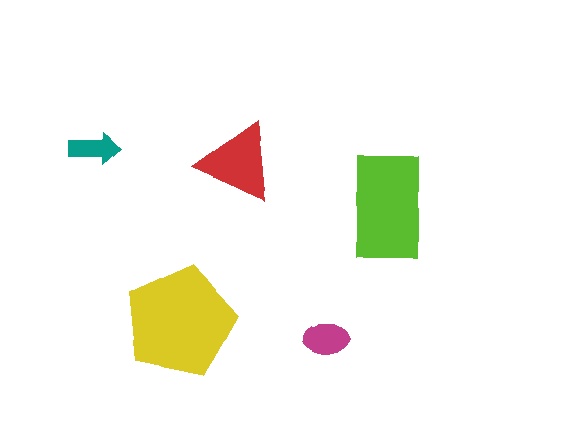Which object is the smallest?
The teal arrow.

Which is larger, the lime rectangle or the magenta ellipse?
The lime rectangle.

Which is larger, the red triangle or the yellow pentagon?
The yellow pentagon.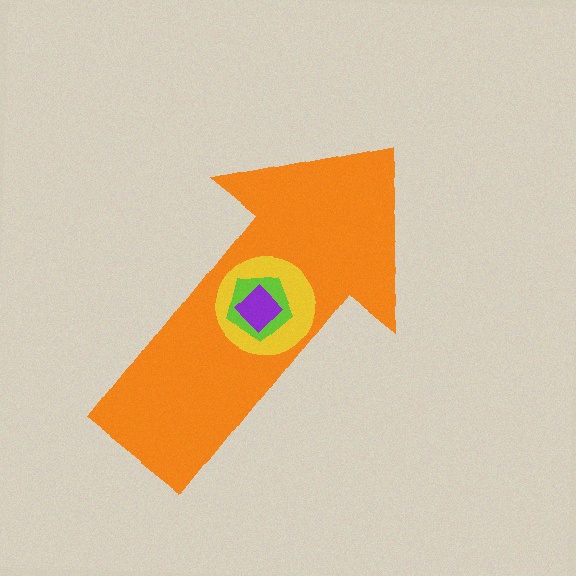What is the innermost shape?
The purple diamond.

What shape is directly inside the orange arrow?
The yellow circle.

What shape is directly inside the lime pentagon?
The purple diamond.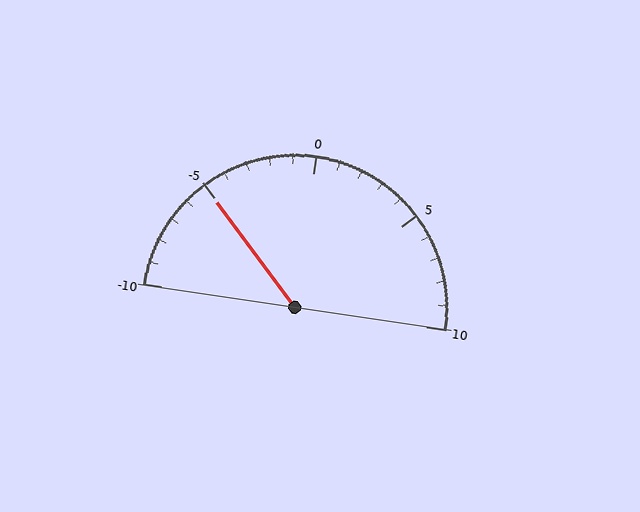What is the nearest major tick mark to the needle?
The nearest major tick mark is -5.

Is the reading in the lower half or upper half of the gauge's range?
The reading is in the lower half of the range (-10 to 10).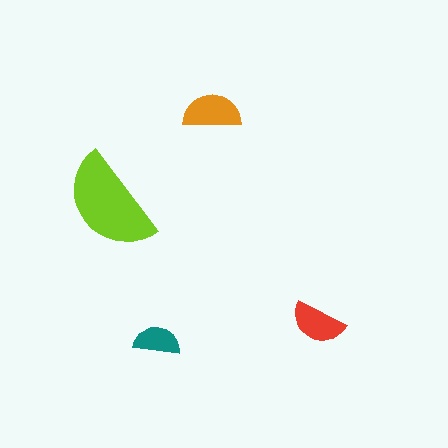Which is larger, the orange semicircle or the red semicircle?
The orange one.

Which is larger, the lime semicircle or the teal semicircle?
The lime one.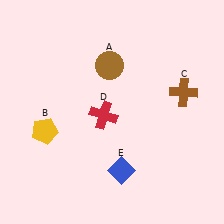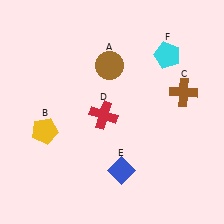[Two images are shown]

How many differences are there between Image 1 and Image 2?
There is 1 difference between the two images.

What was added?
A cyan pentagon (F) was added in Image 2.